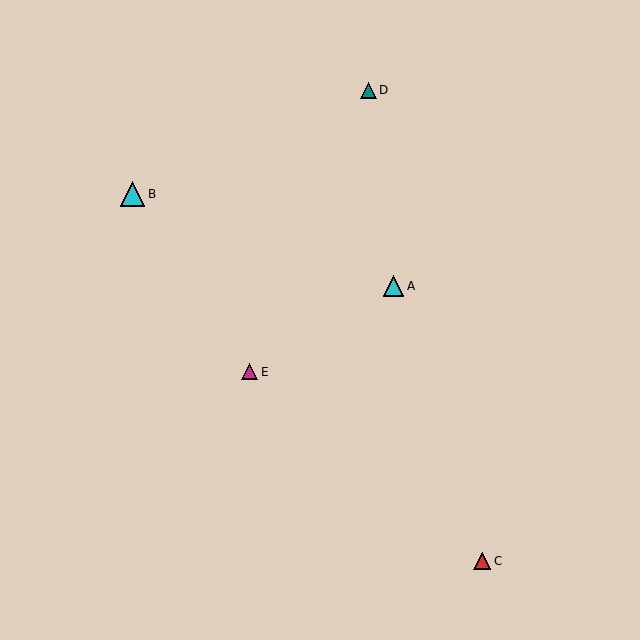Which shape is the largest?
The cyan triangle (labeled B) is the largest.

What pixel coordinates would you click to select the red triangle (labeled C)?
Click at (482, 561) to select the red triangle C.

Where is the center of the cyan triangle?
The center of the cyan triangle is at (133, 194).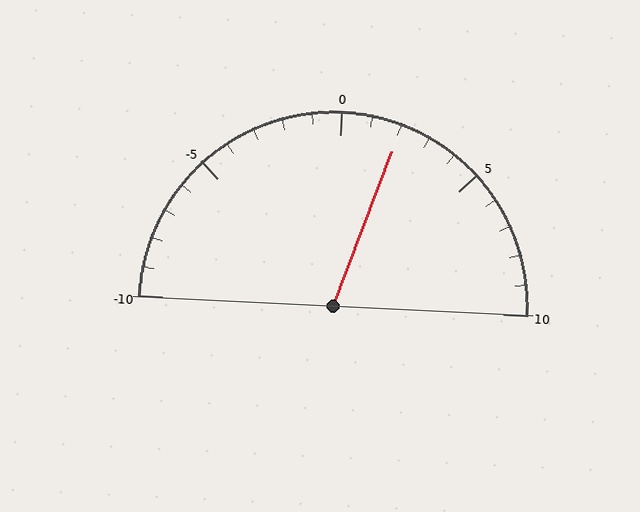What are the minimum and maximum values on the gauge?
The gauge ranges from -10 to 10.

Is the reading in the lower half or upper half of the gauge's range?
The reading is in the upper half of the range (-10 to 10).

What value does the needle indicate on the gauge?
The needle indicates approximately 2.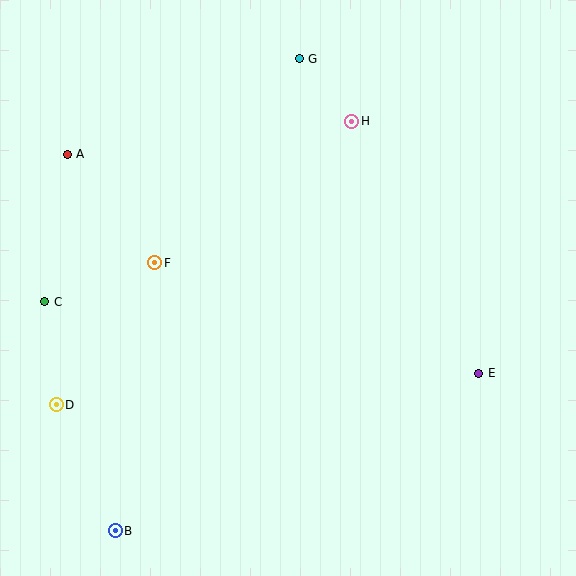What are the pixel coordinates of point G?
Point G is at (299, 59).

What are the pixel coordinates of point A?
Point A is at (67, 154).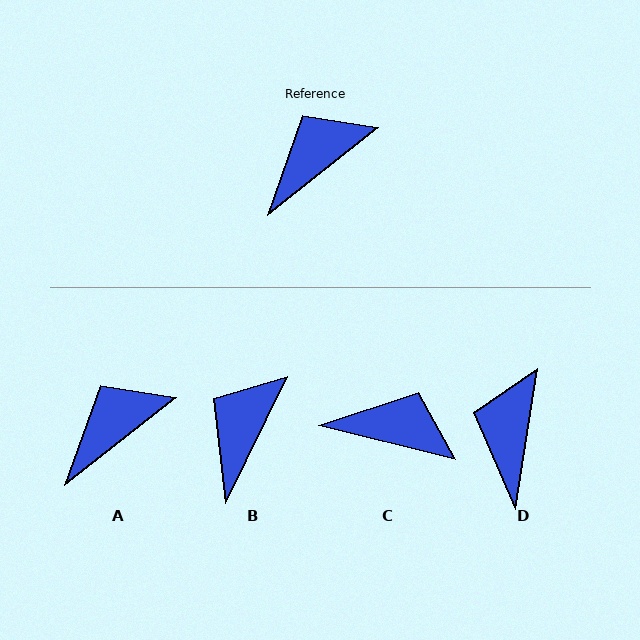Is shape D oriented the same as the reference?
No, it is off by about 43 degrees.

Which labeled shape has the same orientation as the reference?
A.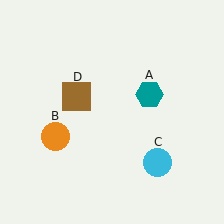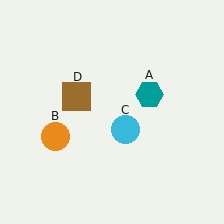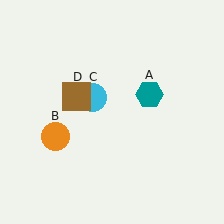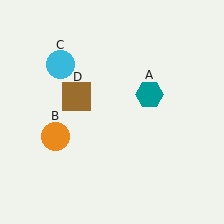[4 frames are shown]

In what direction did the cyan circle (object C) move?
The cyan circle (object C) moved up and to the left.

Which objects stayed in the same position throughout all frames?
Teal hexagon (object A) and orange circle (object B) and brown square (object D) remained stationary.